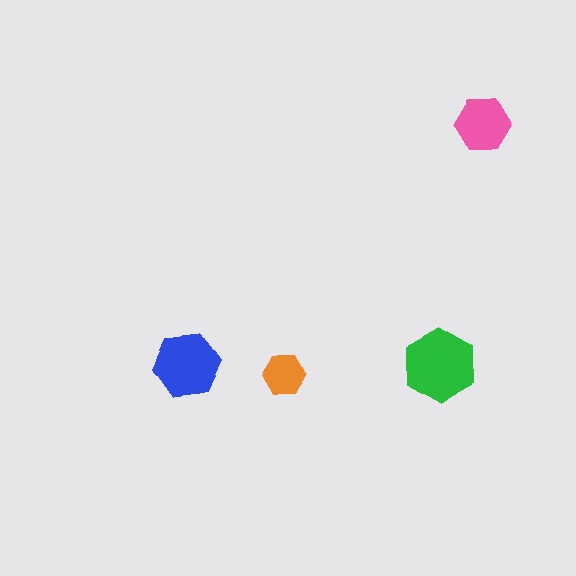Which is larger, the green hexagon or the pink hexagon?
The green one.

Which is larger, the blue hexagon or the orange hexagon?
The blue one.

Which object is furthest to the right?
The pink hexagon is rightmost.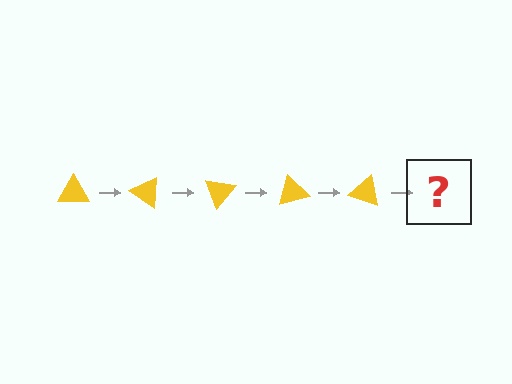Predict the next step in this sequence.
The next step is a yellow triangle rotated 175 degrees.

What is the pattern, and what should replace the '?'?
The pattern is that the triangle rotates 35 degrees each step. The '?' should be a yellow triangle rotated 175 degrees.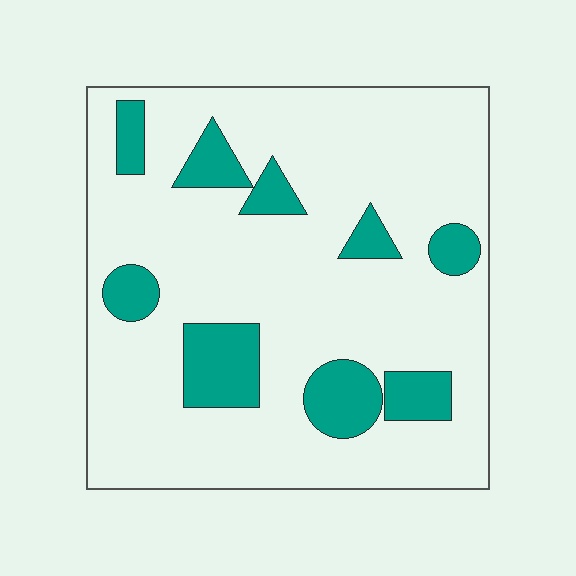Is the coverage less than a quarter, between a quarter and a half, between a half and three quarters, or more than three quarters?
Less than a quarter.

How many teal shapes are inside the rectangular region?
9.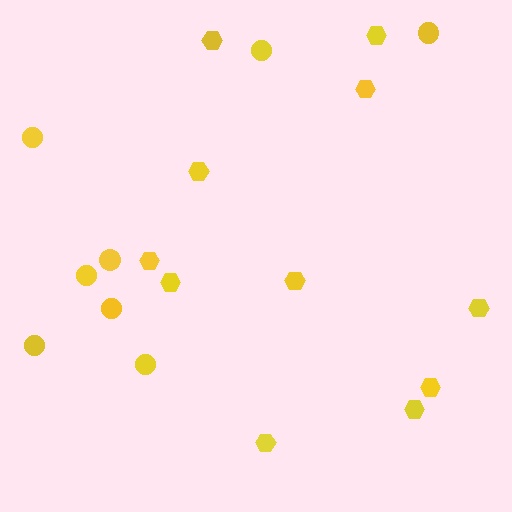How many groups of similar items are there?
There are 2 groups: one group of circles (8) and one group of hexagons (11).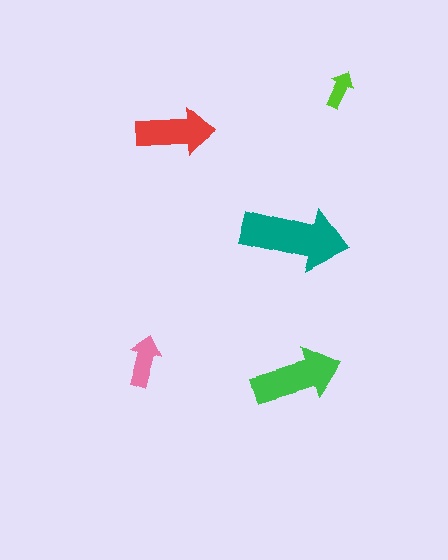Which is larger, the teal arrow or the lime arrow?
The teal one.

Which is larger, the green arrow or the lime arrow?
The green one.